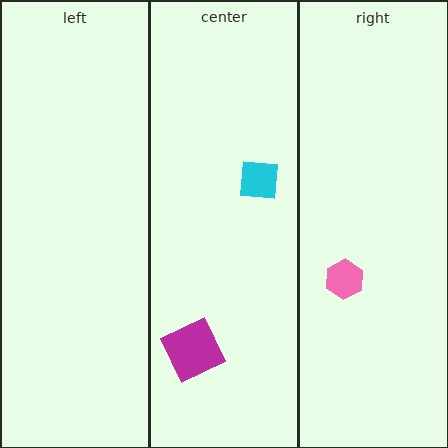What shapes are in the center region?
The cyan square, the magenta square.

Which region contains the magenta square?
The center region.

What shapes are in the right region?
The pink hexagon.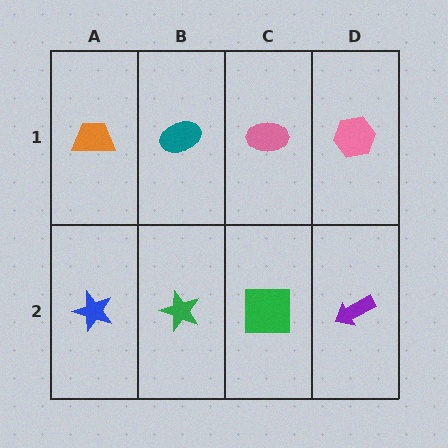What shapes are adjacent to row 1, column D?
A purple arrow (row 2, column D), a pink ellipse (row 1, column C).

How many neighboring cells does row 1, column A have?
2.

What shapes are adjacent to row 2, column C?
A pink ellipse (row 1, column C), a green star (row 2, column B), a purple arrow (row 2, column D).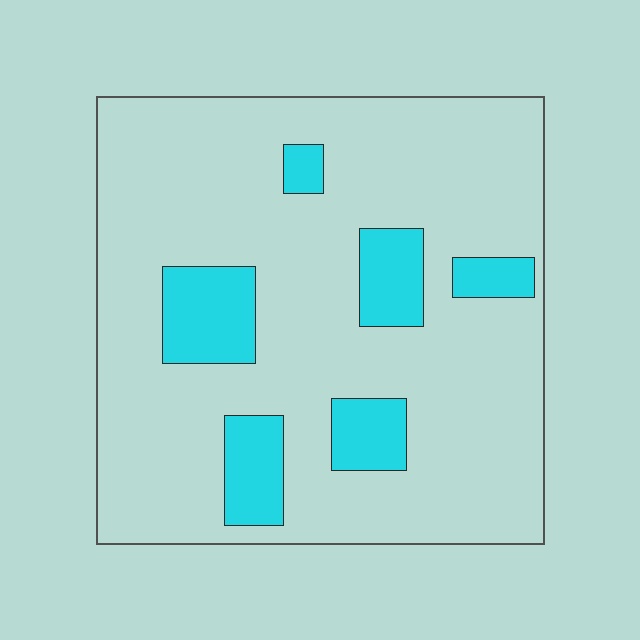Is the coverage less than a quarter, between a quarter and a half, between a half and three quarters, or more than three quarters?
Less than a quarter.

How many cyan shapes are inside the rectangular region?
6.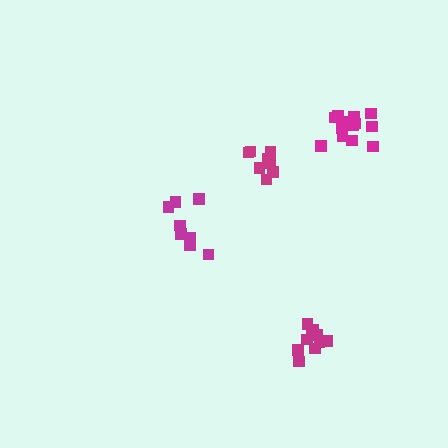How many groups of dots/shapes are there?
There are 4 groups.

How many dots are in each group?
Group 1: 8 dots, Group 2: 10 dots, Group 3: 8 dots, Group 4: 14 dots (40 total).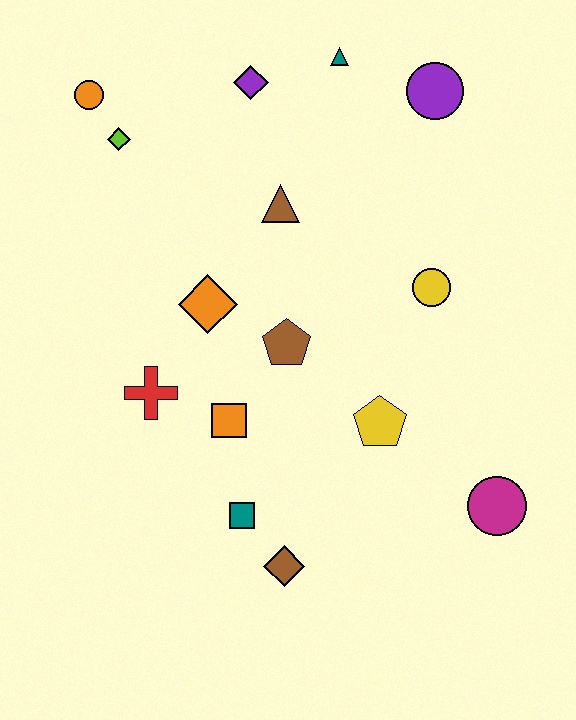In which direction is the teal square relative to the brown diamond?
The teal square is above the brown diamond.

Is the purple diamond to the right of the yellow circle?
No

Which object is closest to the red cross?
The orange square is closest to the red cross.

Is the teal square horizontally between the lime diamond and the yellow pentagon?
Yes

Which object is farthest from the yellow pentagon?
The orange circle is farthest from the yellow pentagon.